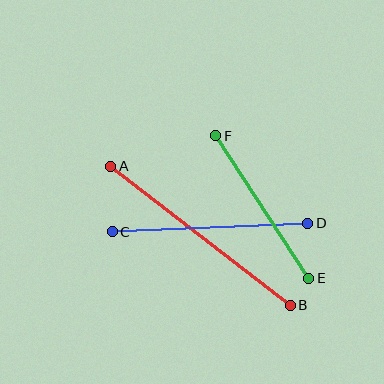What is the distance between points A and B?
The distance is approximately 227 pixels.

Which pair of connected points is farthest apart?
Points A and B are farthest apart.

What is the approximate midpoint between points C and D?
The midpoint is at approximately (210, 227) pixels.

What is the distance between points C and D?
The distance is approximately 196 pixels.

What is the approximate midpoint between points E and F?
The midpoint is at approximately (262, 207) pixels.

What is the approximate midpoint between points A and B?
The midpoint is at approximately (201, 236) pixels.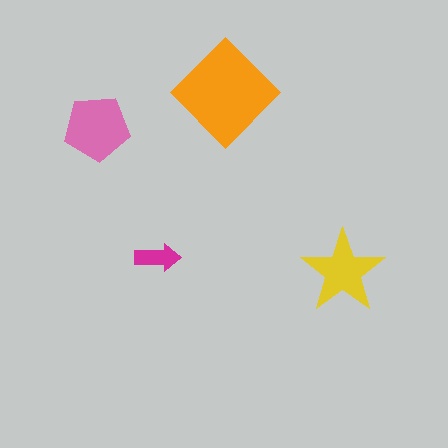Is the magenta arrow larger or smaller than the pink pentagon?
Smaller.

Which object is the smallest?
The magenta arrow.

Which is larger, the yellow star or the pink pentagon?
The pink pentagon.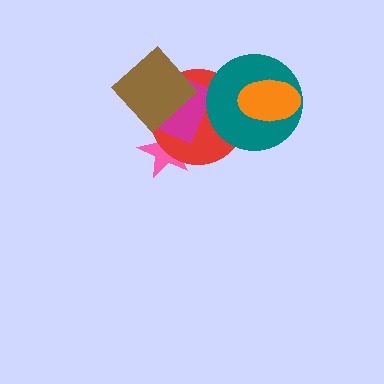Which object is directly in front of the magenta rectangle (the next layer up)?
The teal circle is directly in front of the magenta rectangle.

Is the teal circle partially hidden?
Yes, it is partially covered by another shape.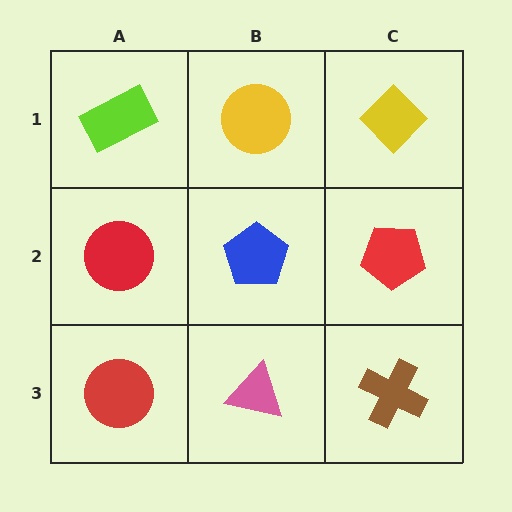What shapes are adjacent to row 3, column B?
A blue pentagon (row 2, column B), a red circle (row 3, column A), a brown cross (row 3, column C).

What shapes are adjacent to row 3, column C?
A red pentagon (row 2, column C), a pink triangle (row 3, column B).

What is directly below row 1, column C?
A red pentagon.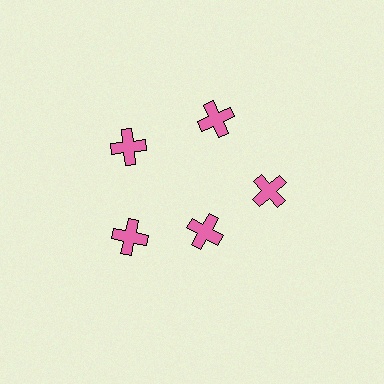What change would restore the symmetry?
The symmetry would be restored by moving it outward, back onto the ring so that all 5 crosses sit at equal angles and equal distance from the center.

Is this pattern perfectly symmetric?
No. The 5 pink crosses are arranged in a ring, but one element near the 5 o'clock position is pulled inward toward the center, breaking the 5-fold rotational symmetry.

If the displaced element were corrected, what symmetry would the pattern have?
It would have 5-fold rotational symmetry — the pattern would map onto itself every 72 degrees.